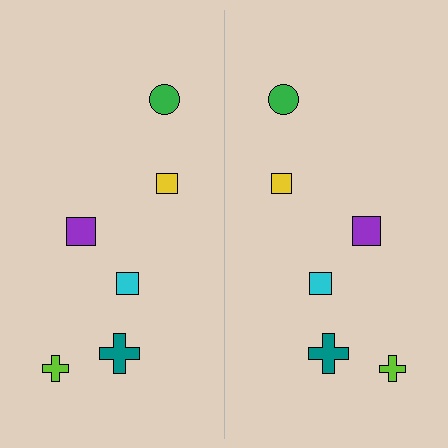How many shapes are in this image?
There are 12 shapes in this image.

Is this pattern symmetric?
Yes, this pattern has bilateral (reflection) symmetry.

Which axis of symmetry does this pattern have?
The pattern has a vertical axis of symmetry running through the center of the image.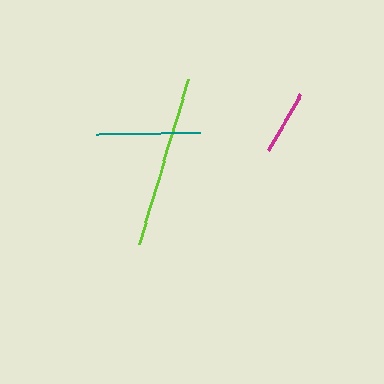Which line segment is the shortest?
The magenta line is the shortest at approximately 65 pixels.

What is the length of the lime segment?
The lime segment is approximately 173 pixels long.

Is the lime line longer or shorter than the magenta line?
The lime line is longer than the magenta line.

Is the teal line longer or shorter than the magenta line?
The teal line is longer than the magenta line.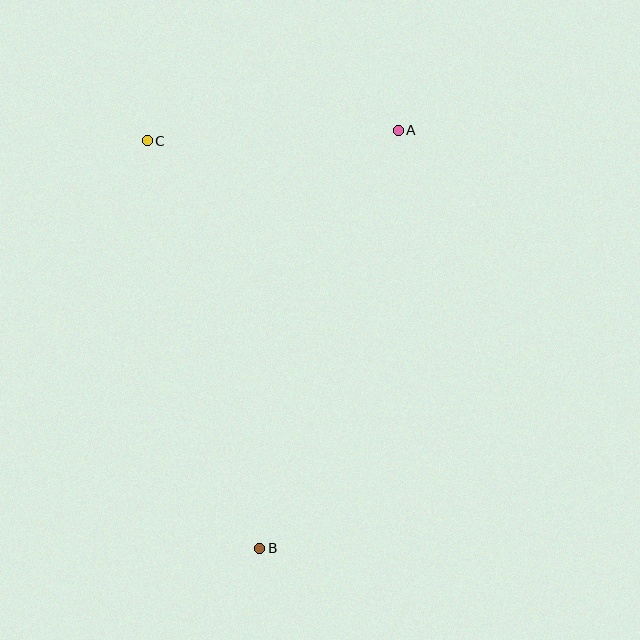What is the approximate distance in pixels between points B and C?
The distance between B and C is approximately 423 pixels.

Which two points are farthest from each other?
Points A and B are farthest from each other.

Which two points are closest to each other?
Points A and C are closest to each other.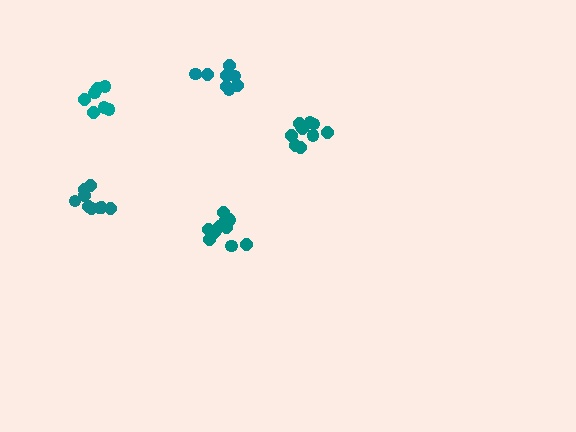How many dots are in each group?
Group 1: 11 dots, Group 2: 9 dots, Group 3: 7 dots, Group 4: 8 dots, Group 5: 10 dots (45 total).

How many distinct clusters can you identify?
There are 5 distinct clusters.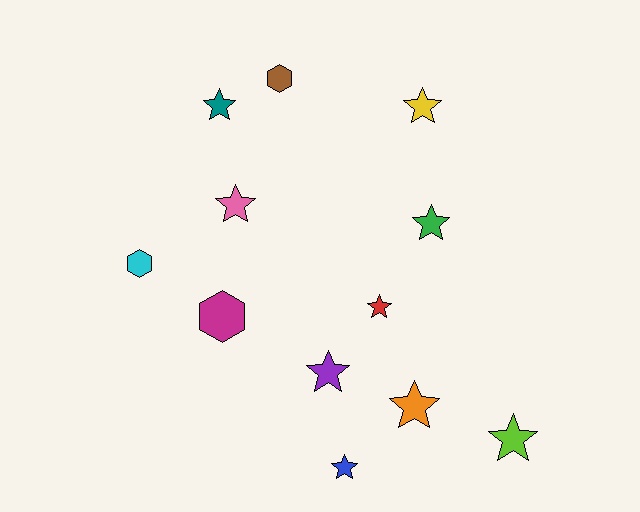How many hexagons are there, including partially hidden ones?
There are 3 hexagons.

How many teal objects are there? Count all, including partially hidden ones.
There is 1 teal object.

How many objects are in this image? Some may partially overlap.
There are 12 objects.